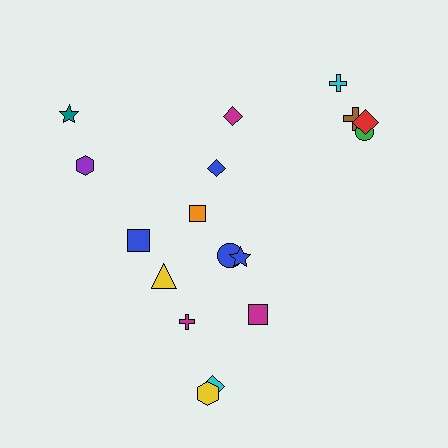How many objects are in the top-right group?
There are 6 objects.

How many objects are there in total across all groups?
There are 17 objects.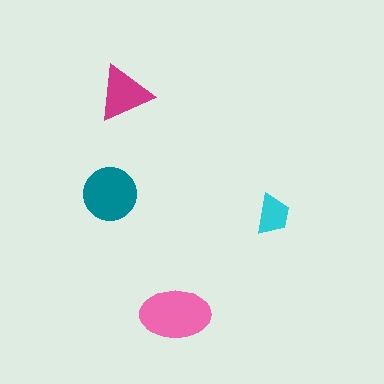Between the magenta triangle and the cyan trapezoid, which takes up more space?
The magenta triangle.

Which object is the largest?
The pink ellipse.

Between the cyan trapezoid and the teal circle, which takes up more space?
The teal circle.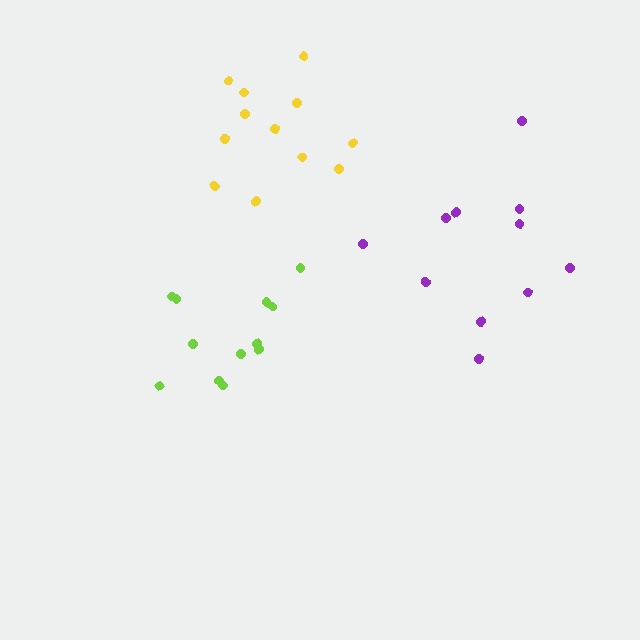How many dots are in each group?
Group 1: 11 dots, Group 2: 12 dots, Group 3: 12 dots (35 total).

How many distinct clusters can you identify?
There are 3 distinct clusters.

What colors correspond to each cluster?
The clusters are colored: purple, yellow, lime.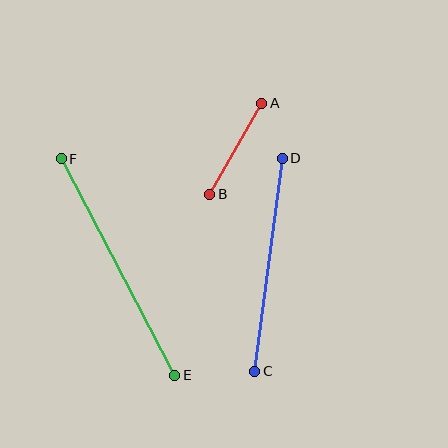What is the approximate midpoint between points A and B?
The midpoint is at approximately (236, 149) pixels.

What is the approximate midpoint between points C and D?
The midpoint is at approximately (269, 265) pixels.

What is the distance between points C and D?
The distance is approximately 214 pixels.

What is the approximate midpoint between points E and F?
The midpoint is at approximately (118, 267) pixels.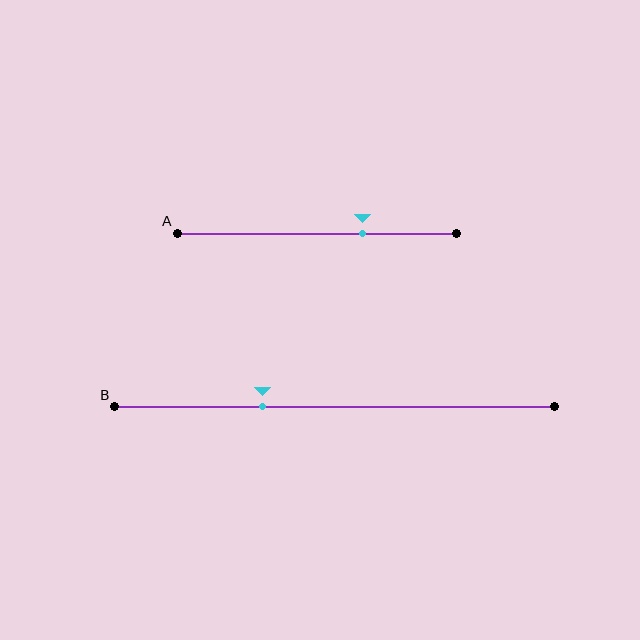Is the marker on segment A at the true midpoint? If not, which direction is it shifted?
No, the marker on segment A is shifted to the right by about 16% of the segment length.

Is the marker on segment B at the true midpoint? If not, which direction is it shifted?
No, the marker on segment B is shifted to the left by about 16% of the segment length.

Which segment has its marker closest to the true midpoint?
Segment B has its marker closest to the true midpoint.